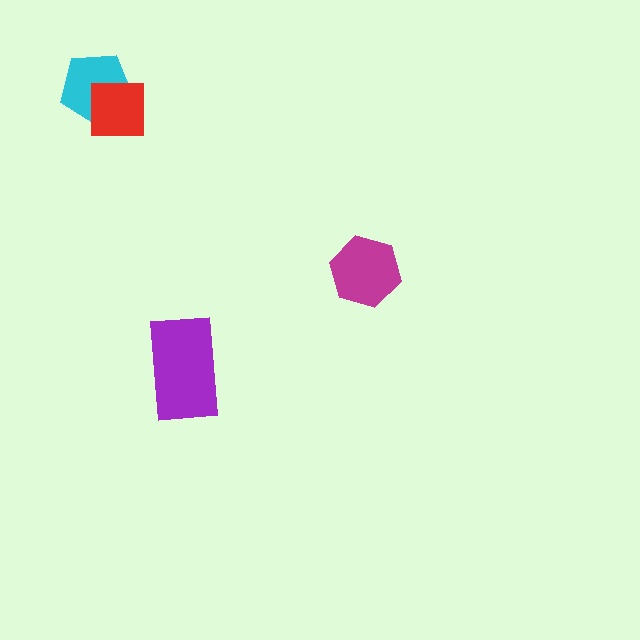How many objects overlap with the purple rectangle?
0 objects overlap with the purple rectangle.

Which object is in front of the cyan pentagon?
The red square is in front of the cyan pentagon.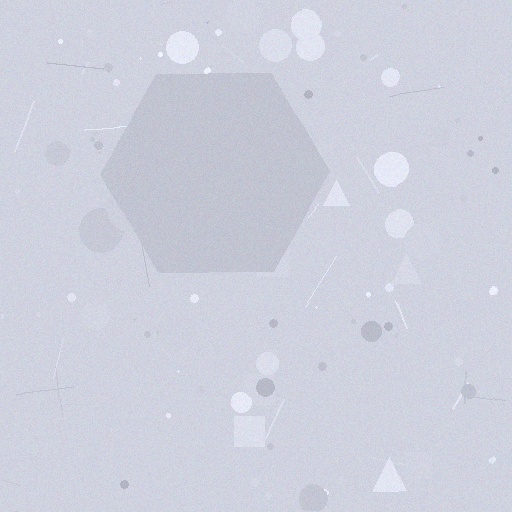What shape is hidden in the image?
A hexagon is hidden in the image.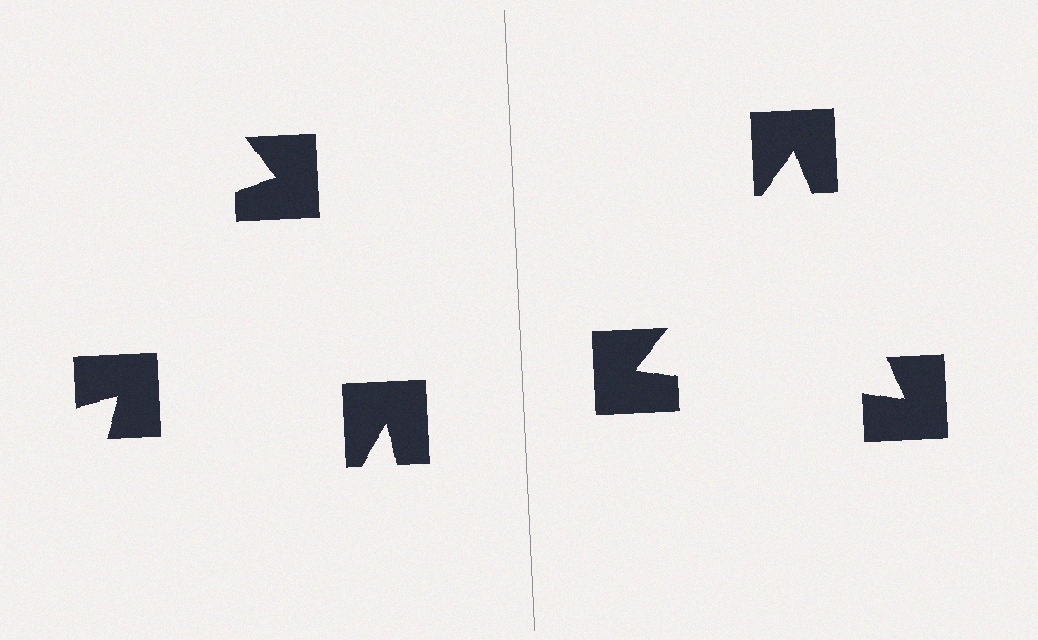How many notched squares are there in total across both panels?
6 — 3 on each side.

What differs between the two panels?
The notched squares are positioned identically on both sides; only the wedge orientations differ. On the right they align to a triangle; on the left they are misaligned.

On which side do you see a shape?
An illusory triangle appears on the right side. On the left side the wedge cuts are rotated, so no coherent shape forms.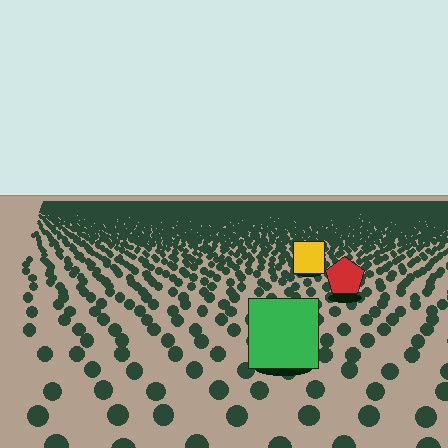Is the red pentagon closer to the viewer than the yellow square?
Yes. The red pentagon is closer — you can tell from the texture gradient: the ground texture is coarser near it.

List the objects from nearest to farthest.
From nearest to farthest: the green square, the red pentagon, the yellow square.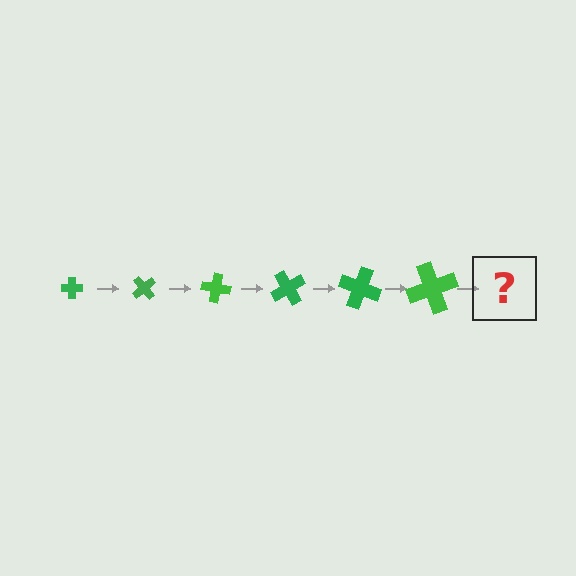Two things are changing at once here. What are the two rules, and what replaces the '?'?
The two rules are that the cross grows larger each step and it rotates 50 degrees each step. The '?' should be a cross, larger than the previous one and rotated 300 degrees from the start.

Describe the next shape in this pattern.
It should be a cross, larger than the previous one and rotated 300 degrees from the start.